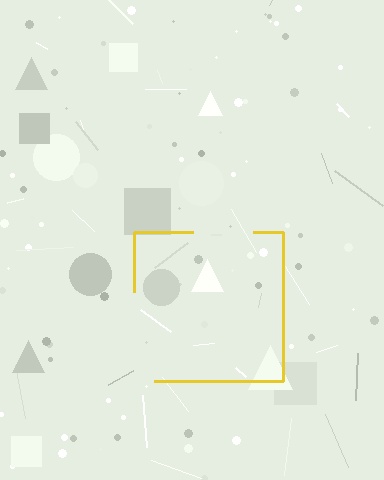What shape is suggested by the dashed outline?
The dashed outline suggests a square.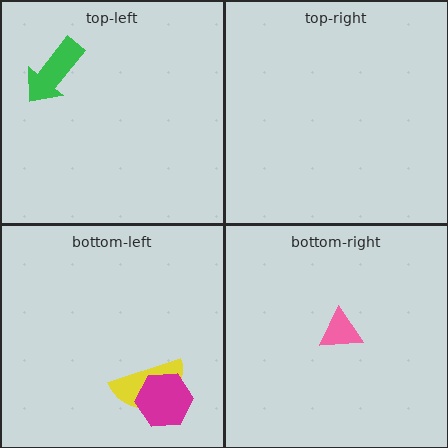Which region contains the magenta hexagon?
The bottom-left region.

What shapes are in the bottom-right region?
The pink triangle.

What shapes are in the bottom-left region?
The yellow semicircle, the magenta hexagon.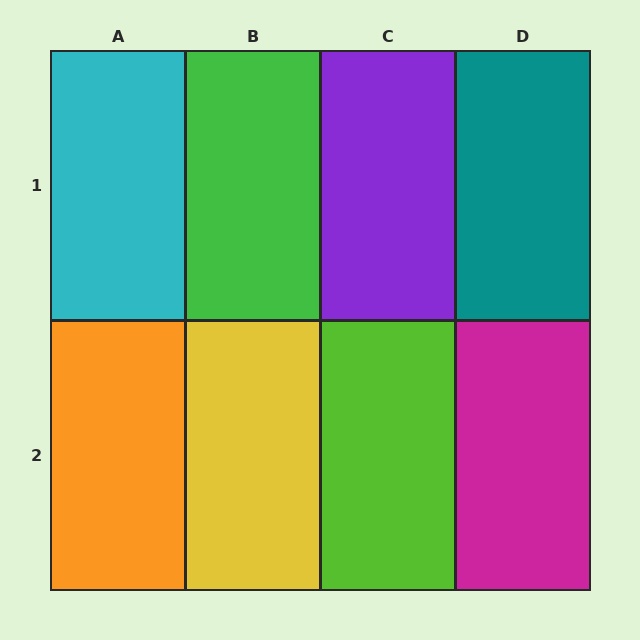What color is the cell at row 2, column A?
Orange.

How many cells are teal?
1 cell is teal.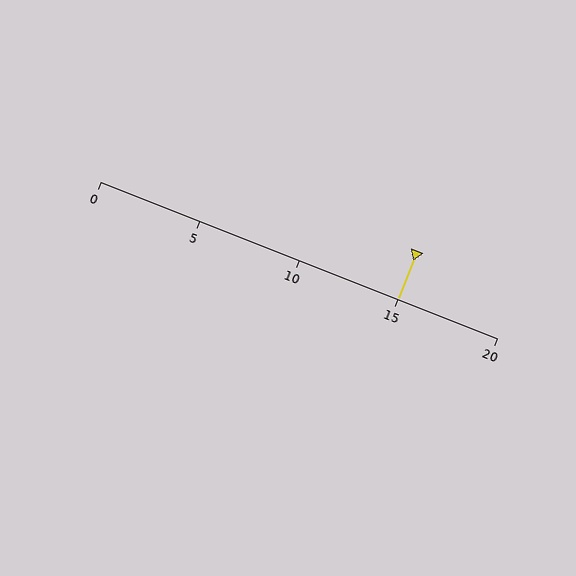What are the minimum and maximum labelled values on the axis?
The axis runs from 0 to 20.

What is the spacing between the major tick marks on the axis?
The major ticks are spaced 5 apart.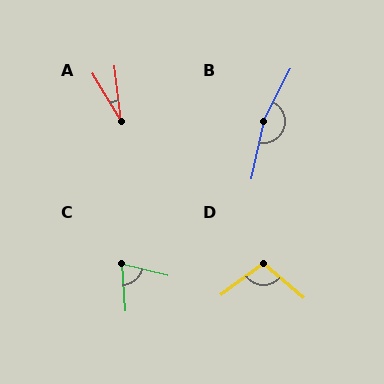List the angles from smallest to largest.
A (25°), C (72°), D (103°), B (164°).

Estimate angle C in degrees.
Approximately 72 degrees.